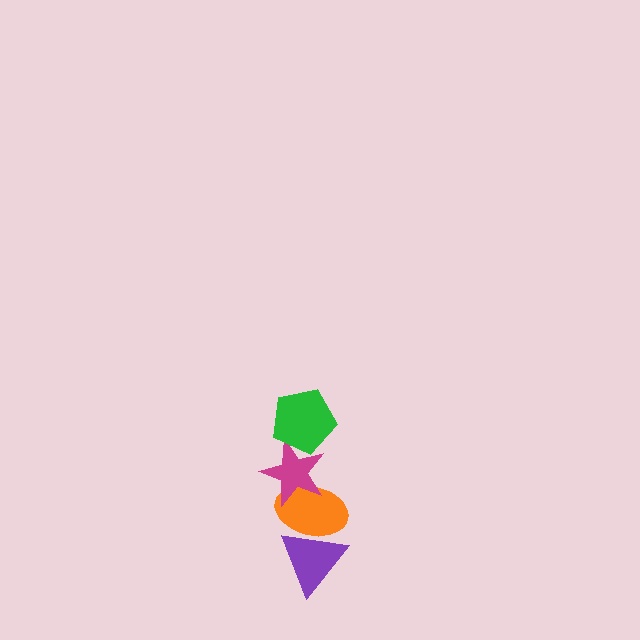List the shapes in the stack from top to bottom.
From top to bottom: the green pentagon, the magenta star, the orange ellipse, the purple triangle.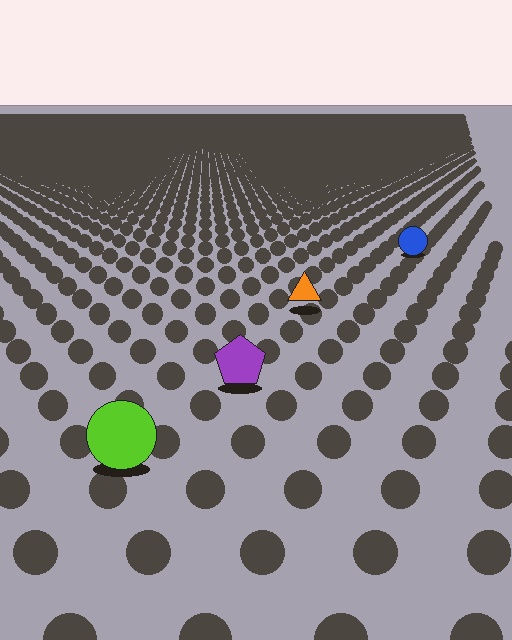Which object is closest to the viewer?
The lime circle is closest. The texture marks near it are larger and more spread out.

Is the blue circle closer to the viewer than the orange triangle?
No. The orange triangle is closer — you can tell from the texture gradient: the ground texture is coarser near it.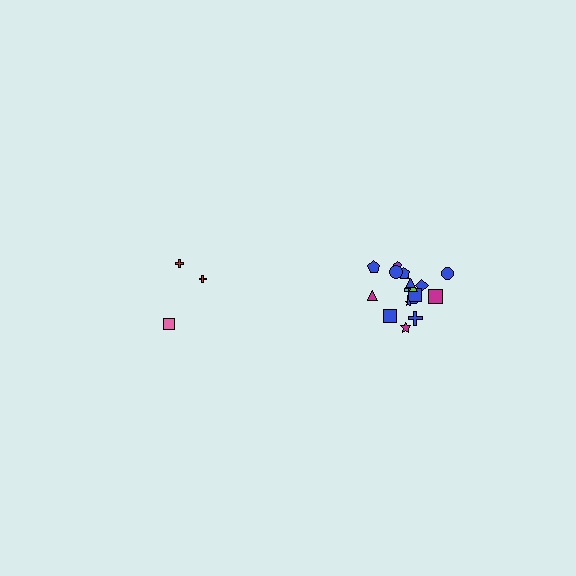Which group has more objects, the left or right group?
The right group.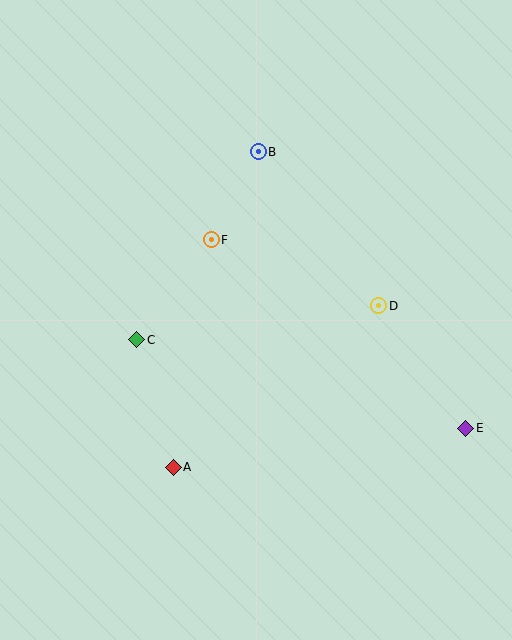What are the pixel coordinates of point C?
Point C is at (137, 340).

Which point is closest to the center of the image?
Point F at (211, 240) is closest to the center.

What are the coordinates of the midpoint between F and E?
The midpoint between F and E is at (338, 334).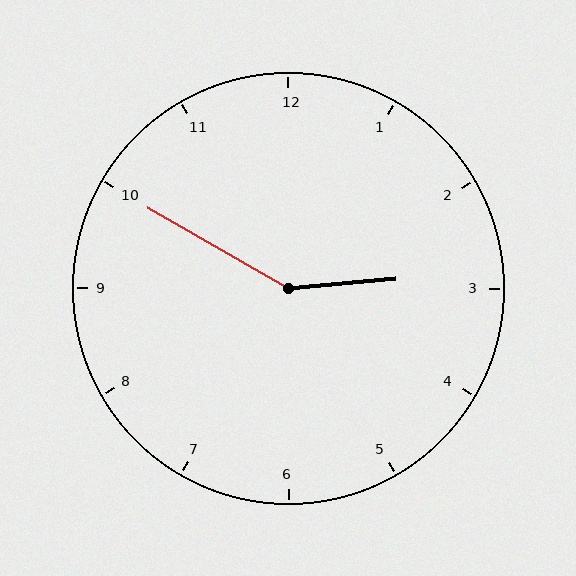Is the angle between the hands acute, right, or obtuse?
It is obtuse.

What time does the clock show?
2:50.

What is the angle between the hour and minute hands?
Approximately 145 degrees.